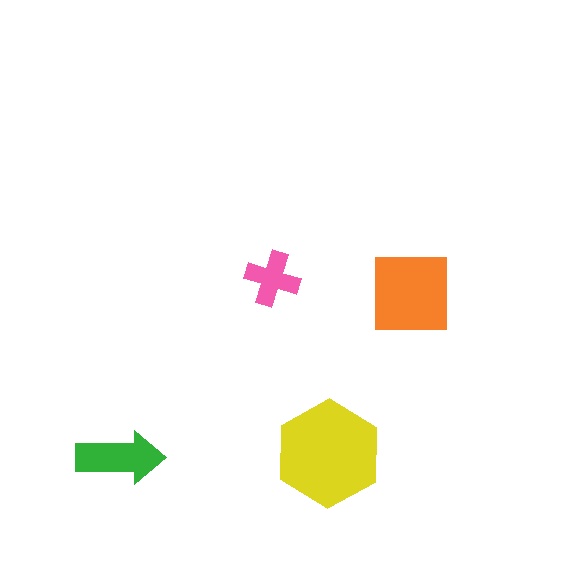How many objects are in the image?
There are 4 objects in the image.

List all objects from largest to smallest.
The yellow hexagon, the orange square, the green arrow, the pink cross.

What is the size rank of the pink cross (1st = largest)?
4th.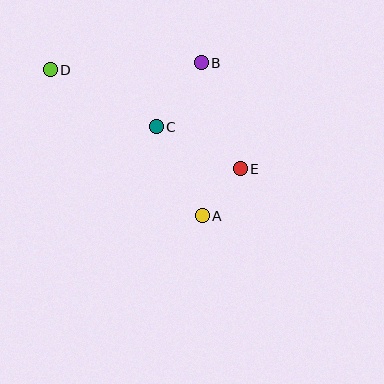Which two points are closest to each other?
Points A and E are closest to each other.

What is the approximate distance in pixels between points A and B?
The distance between A and B is approximately 153 pixels.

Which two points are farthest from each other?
Points D and E are farthest from each other.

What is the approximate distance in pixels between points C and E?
The distance between C and E is approximately 94 pixels.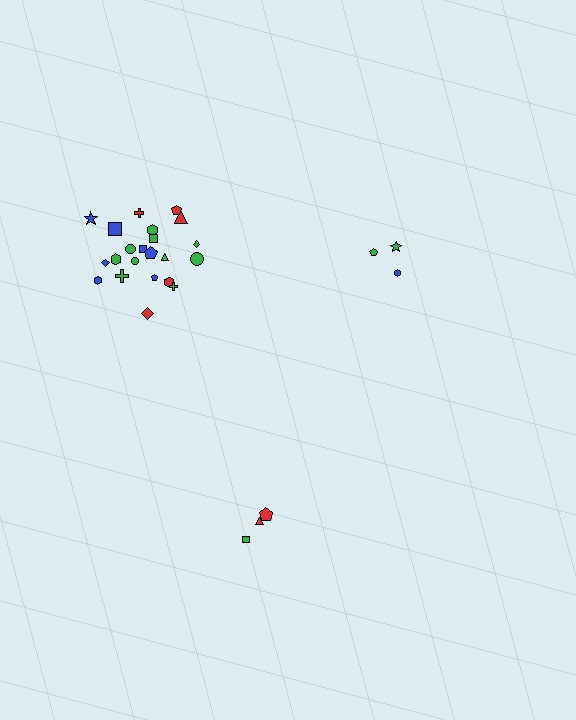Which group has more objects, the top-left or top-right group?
The top-left group.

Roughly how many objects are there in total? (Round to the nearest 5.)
Roughly 30 objects in total.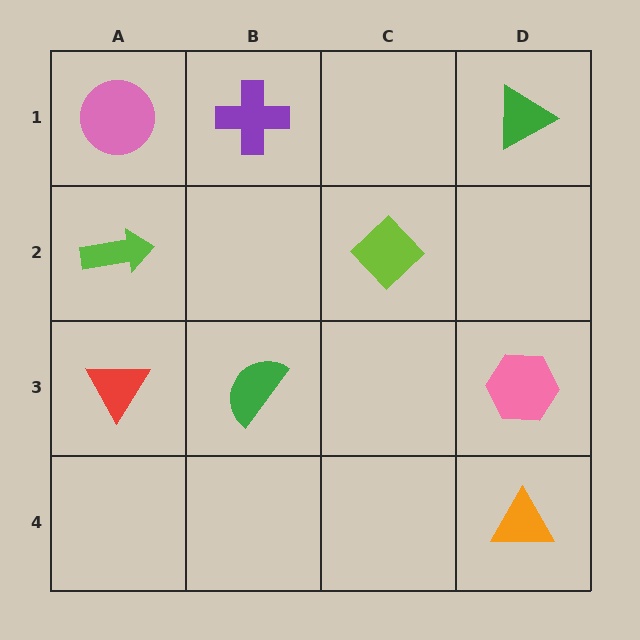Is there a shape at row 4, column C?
No, that cell is empty.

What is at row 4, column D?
An orange triangle.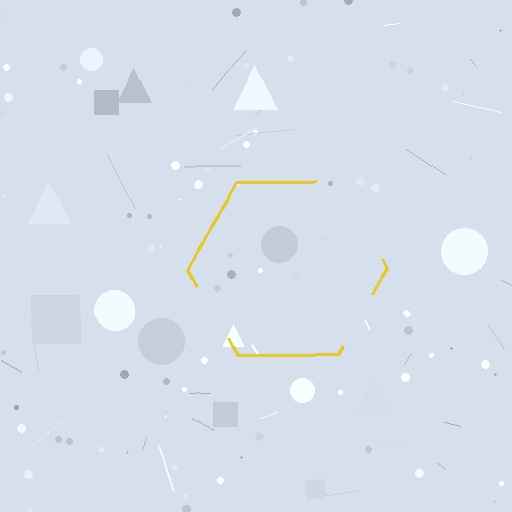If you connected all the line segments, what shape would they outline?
They would outline a hexagon.